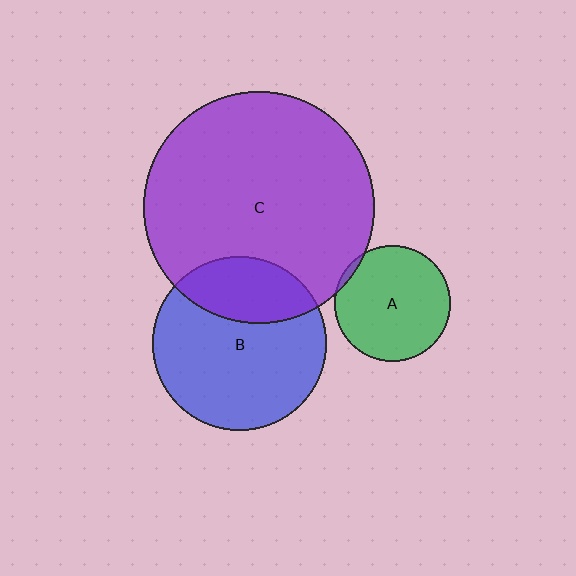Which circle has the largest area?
Circle C (purple).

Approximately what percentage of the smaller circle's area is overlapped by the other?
Approximately 5%.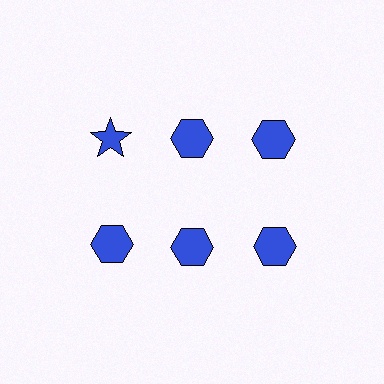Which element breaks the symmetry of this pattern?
The blue star in the top row, leftmost column breaks the symmetry. All other shapes are blue hexagons.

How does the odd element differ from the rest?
It has a different shape: star instead of hexagon.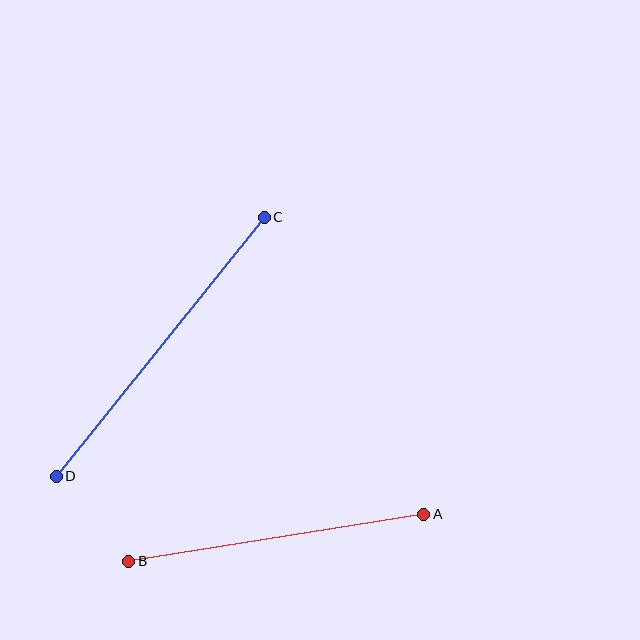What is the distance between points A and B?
The distance is approximately 299 pixels.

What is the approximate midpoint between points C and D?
The midpoint is at approximately (160, 347) pixels.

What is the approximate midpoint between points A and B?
The midpoint is at approximately (276, 538) pixels.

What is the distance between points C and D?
The distance is approximately 333 pixels.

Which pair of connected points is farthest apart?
Points C and D are farthest apart.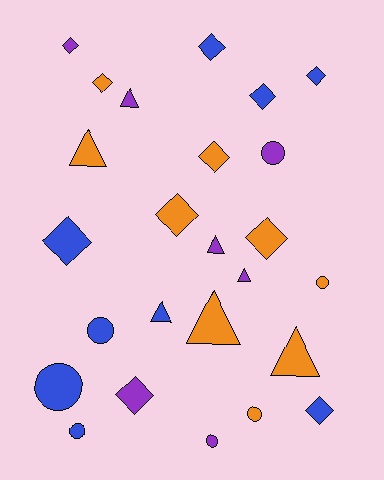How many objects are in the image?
There are 25 objects.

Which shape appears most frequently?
Diamond, with 11 objects.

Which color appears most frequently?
Orange, with 9 objects.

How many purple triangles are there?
There are 3 purple triangles.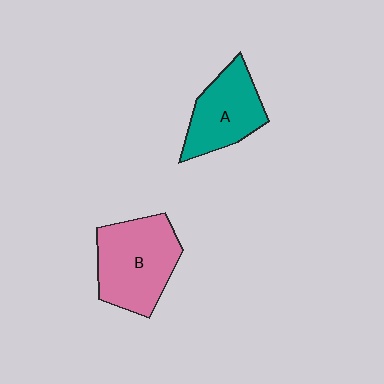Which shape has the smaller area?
Shape A (teal).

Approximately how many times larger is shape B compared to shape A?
Approximately 1.3 times.